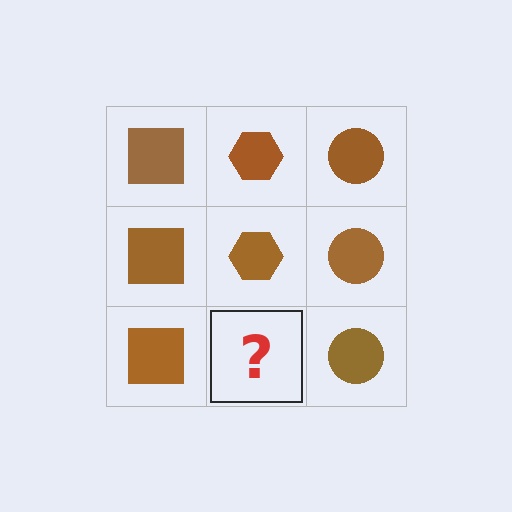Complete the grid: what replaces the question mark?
The question mark should be replaced with a brown hexagon.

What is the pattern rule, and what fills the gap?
The rule is that each column has a consistent shape. The gap should be filled with a brown hexagon.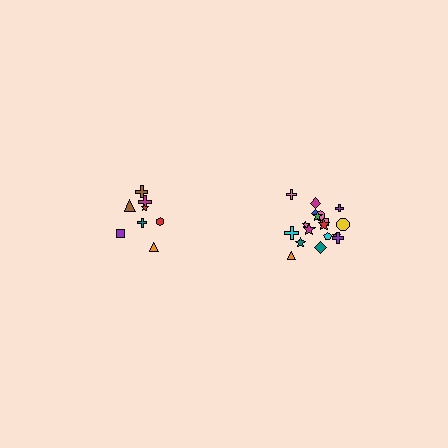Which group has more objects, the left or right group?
The right group.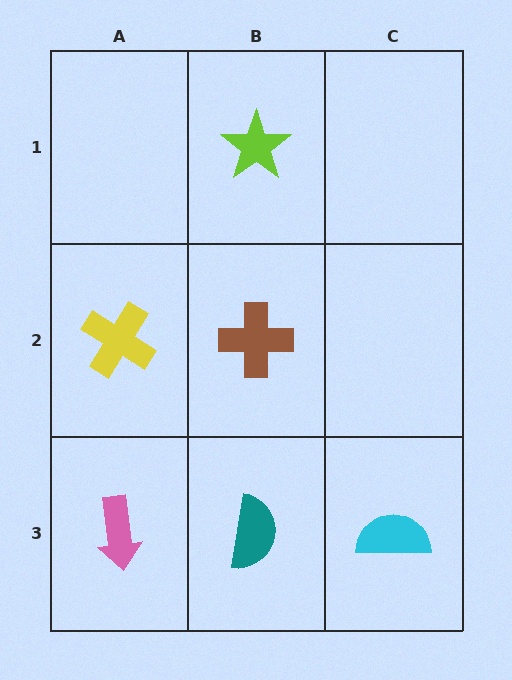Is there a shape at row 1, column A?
No, that cell is empty.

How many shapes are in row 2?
2 shapes.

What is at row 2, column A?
A yellow cross.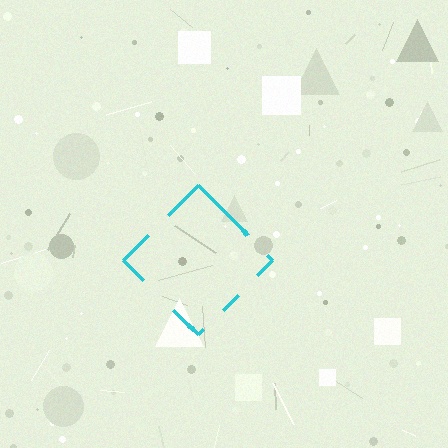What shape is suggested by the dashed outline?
The dashed outline suggests a diamond.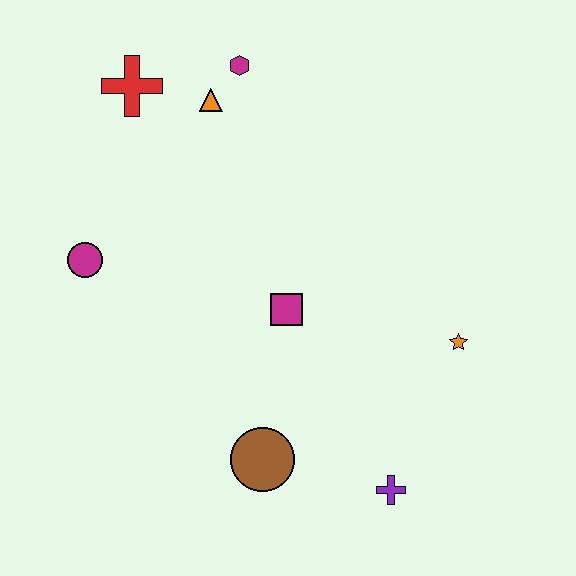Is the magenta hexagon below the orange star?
No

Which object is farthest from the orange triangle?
The purple cross is farthest from the orange triangle.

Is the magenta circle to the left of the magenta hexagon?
Yes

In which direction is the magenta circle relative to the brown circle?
The magenta circle is above the brown circle.